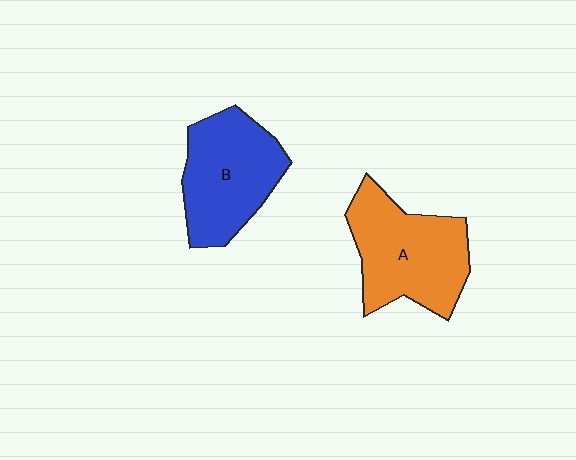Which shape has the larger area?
Shape A (orange).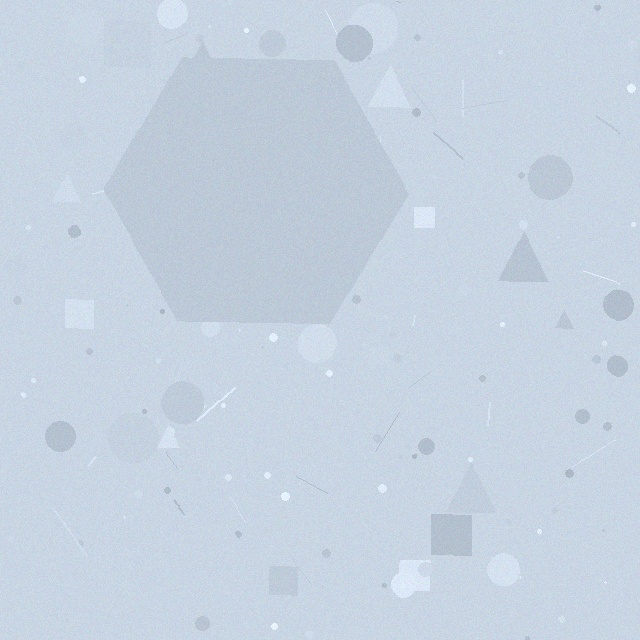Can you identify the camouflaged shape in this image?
The camouflaged shape is a hexagon.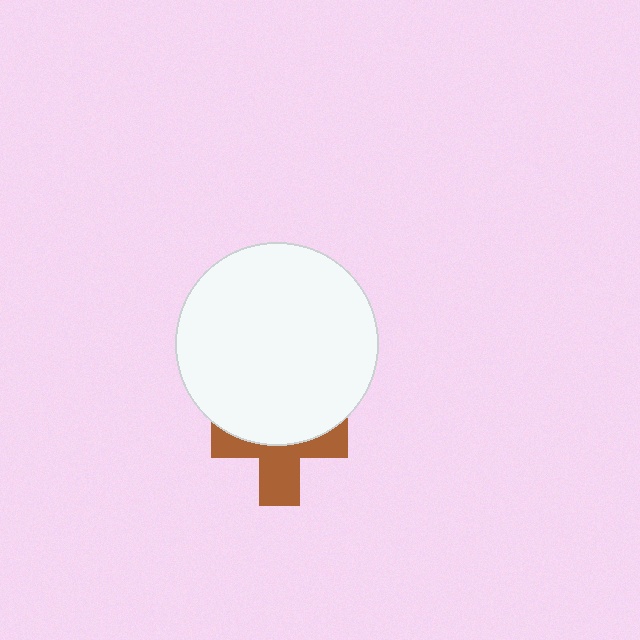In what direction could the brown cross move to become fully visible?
The brown cross could move down. That would shift it out from behind the white circle entirely.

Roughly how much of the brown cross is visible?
About half of it is visible (roughly 49%).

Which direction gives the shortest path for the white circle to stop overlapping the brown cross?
Moving up gives the shortest separation.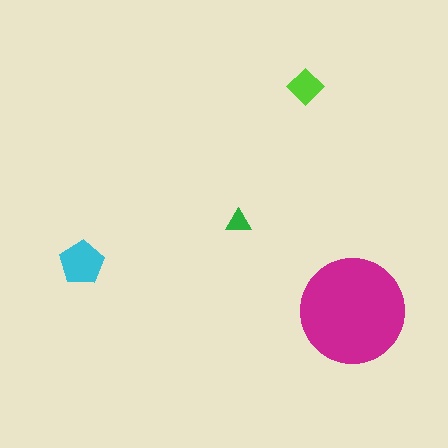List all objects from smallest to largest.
The green triangle, the lime diamond, the cyan pentagon, the magenta circle.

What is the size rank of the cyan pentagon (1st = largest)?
2nd.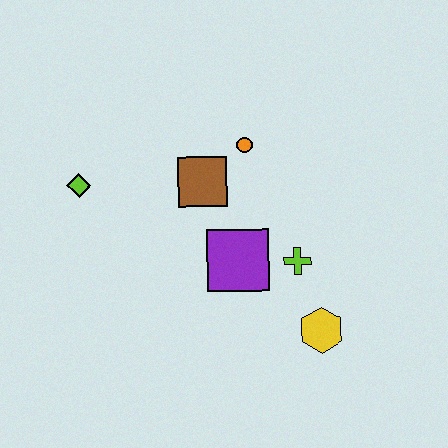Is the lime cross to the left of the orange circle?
No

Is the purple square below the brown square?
Yes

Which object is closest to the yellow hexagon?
The lime cross is closest to the yellow hexagon.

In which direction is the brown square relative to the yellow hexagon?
The brown square is above the yellow hexagon.